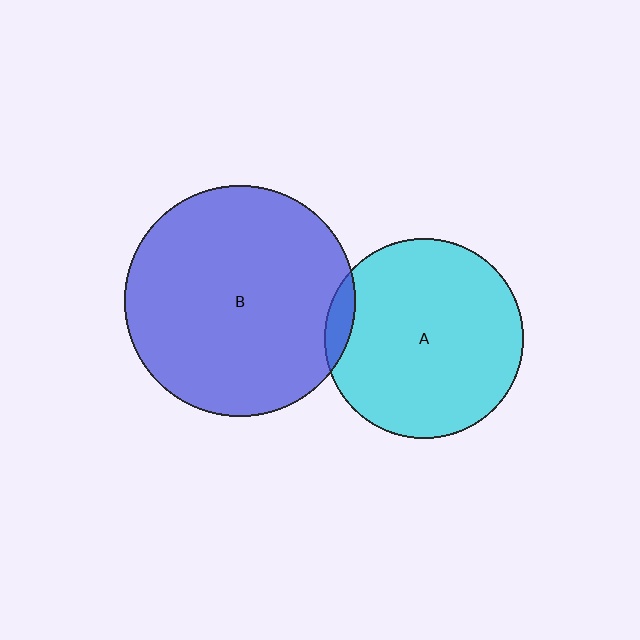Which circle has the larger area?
Circle B (blue).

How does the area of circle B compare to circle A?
Approximately 1.3 times.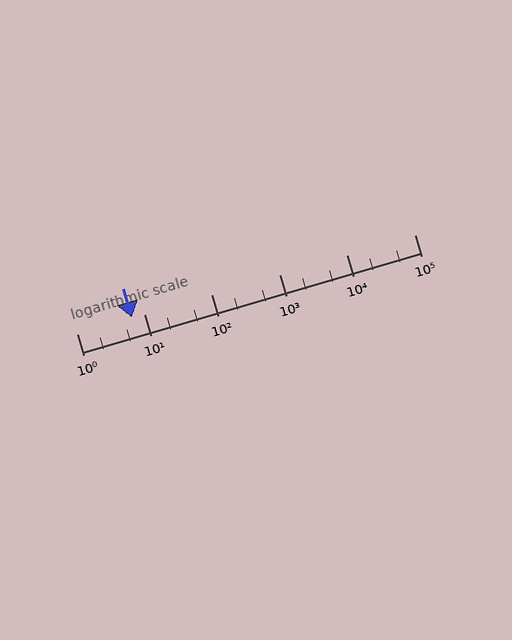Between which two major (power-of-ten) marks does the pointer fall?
The pointer is between 1 and 10.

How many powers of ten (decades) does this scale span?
The scale spans 5 decades, from 1 to 100000.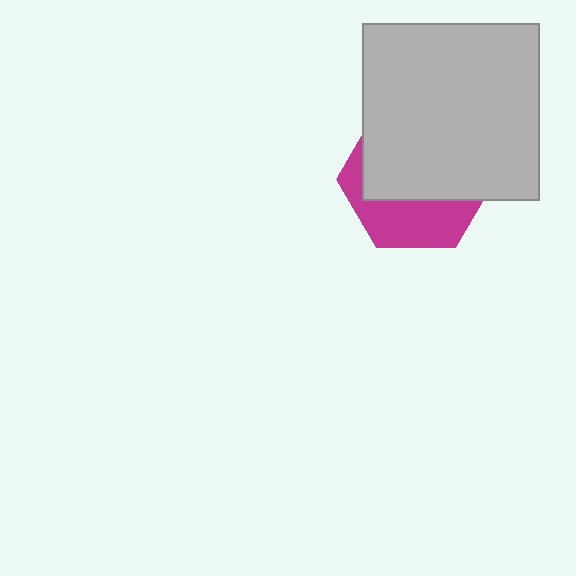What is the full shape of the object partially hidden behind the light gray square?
The partially hidden object is a magenta hexagon.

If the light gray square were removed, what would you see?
You would see the complete magenta hexagon.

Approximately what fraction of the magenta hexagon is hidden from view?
Roughly 64% of the magenta hexagon is hidden behind the light gray square.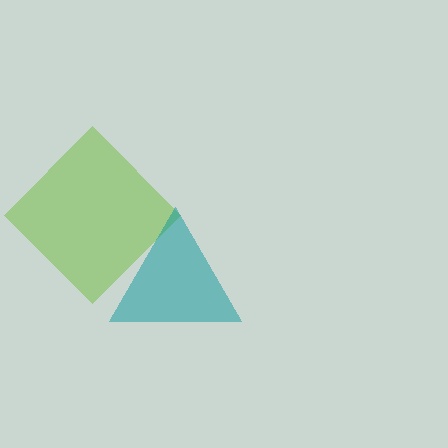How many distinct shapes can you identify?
There are 2 distinct shapes: a lime diamond, a teal triangle.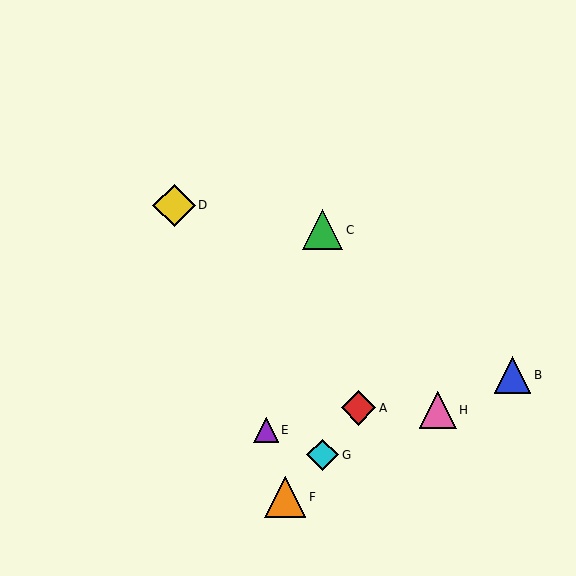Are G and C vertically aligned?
Yes, both are at x≈323.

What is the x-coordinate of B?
Object B is at x≈513.